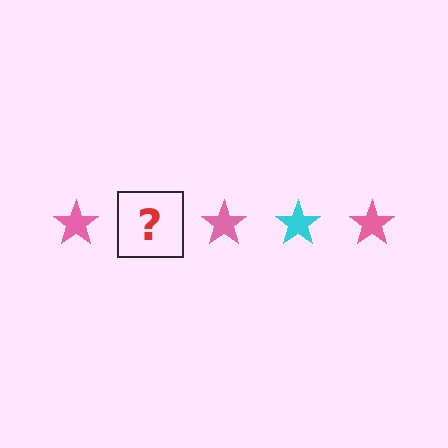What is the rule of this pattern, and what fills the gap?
The rule is that the pattern cycles through pink, cyan stars. The gap should be filled with a cyan star.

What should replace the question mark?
The question mark should be replaced with a cyan star.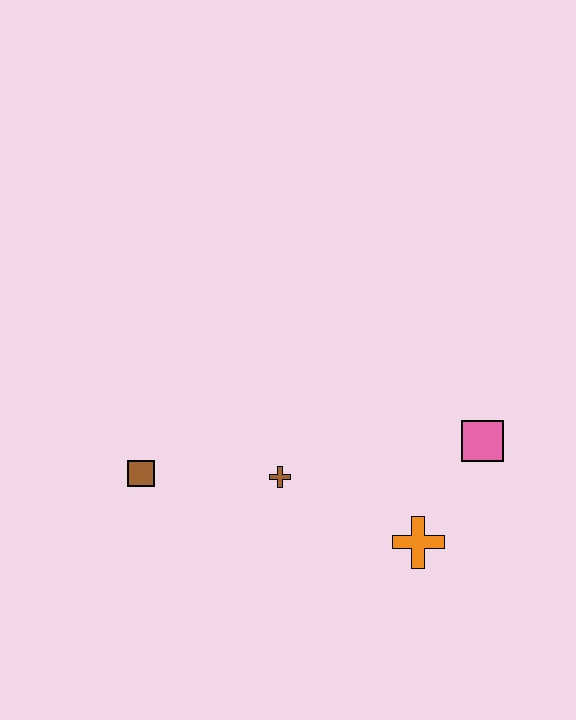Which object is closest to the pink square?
The orange cross is closest to the pink square.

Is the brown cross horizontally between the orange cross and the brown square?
Yes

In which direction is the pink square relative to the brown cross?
The pink square is to the right of the brown cross.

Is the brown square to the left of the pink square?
Yes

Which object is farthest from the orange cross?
The brown square is farthest from the orange cross.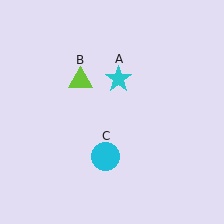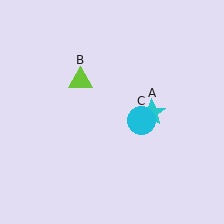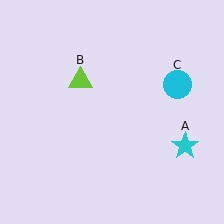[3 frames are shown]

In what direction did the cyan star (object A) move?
The cyan star (object A) moved down and to the right.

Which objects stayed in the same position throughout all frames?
Lime triangle (object B) remained stationary.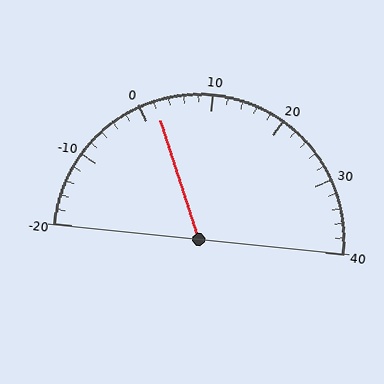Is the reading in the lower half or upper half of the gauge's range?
The reading is in the lower half of the range (-20 to 40).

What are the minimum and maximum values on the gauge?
The gauge ranges from -20 to 40.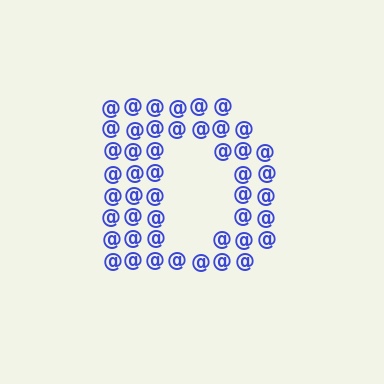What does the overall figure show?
The overall figure shows the letter D.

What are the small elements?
The small elements are at signs.